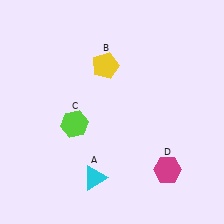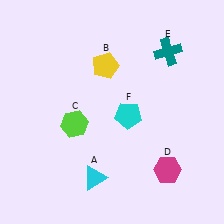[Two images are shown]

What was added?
A teal cross (E), a cyan pentagon (F) were added in Image 2.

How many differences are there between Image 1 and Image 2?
There are 2 differences between the two images.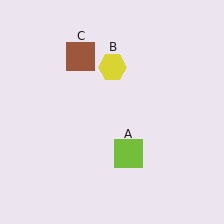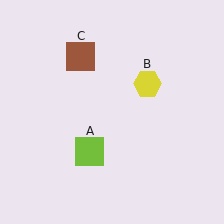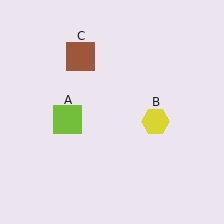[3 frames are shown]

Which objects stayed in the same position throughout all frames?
Brown square (object C) remained stationary.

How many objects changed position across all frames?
2 objects changed position: lime square (object A), yellow hexagon (object B).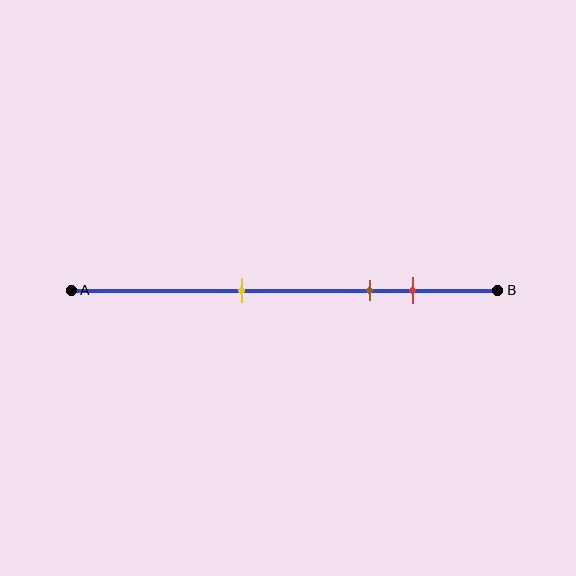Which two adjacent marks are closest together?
The brown and red marks are the closest adjacent pair.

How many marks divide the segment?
There are 3 marks dividing the segment.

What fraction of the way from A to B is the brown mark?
The brown mark is approximately 70% (0.7) of the way from A to B.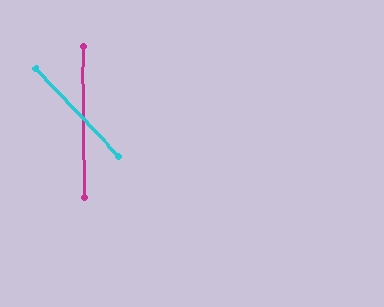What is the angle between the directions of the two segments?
Approximately 43 degrees.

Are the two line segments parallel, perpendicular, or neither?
Neither parallel nor perpendicular — they differ by about 43°.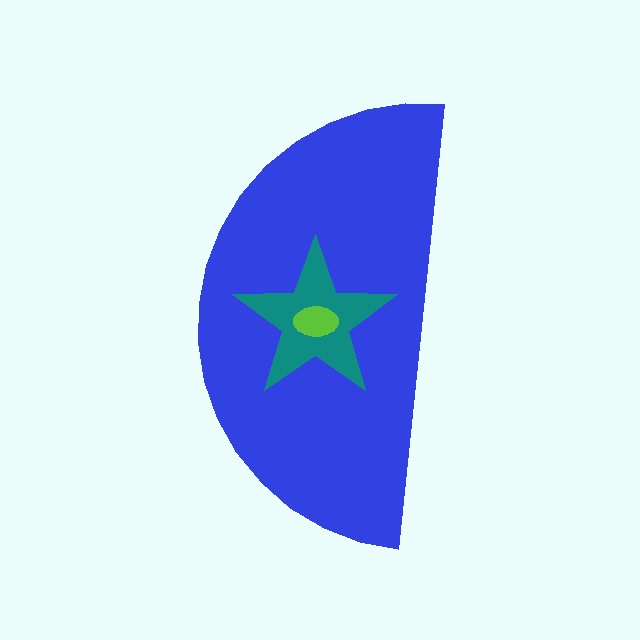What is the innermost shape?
The lime ellipse.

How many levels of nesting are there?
3.